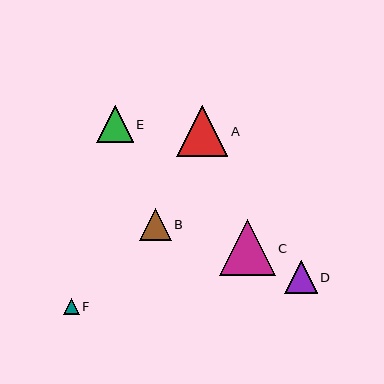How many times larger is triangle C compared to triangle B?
Triangle C is approximately 1.7 times the size of triangle B.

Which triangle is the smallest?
Triangle F is the smallest with a size of approximately 16 pixels.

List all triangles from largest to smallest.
From largest to smallest: C, A, E, D, B, F.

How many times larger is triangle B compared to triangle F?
Triangle B is approximately 2.0 times the size of triangle F.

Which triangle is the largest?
Triangle C is the largest with a size of approximately 56 pixels.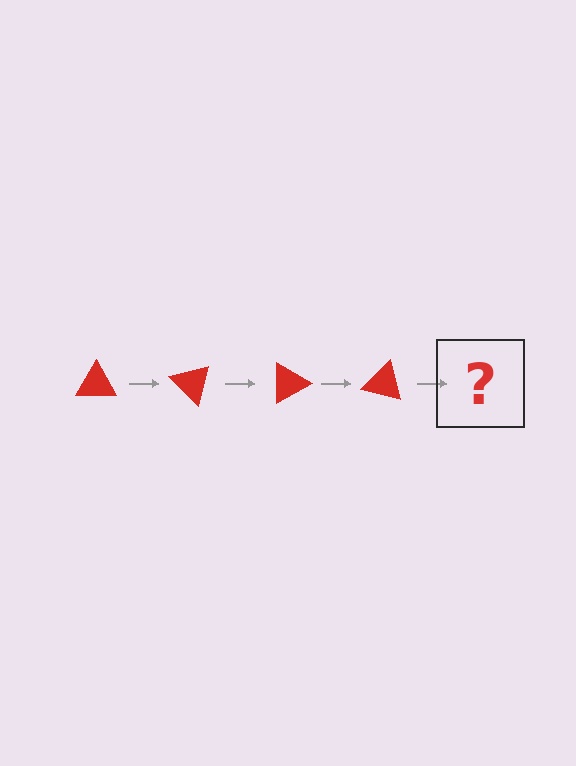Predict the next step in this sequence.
The next step is a red triangle rotated 180 degrees.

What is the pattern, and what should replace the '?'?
The pattern is that the triangle rotates 45 degrees each step. The '?' should be a red triangle rotated 180 degrees.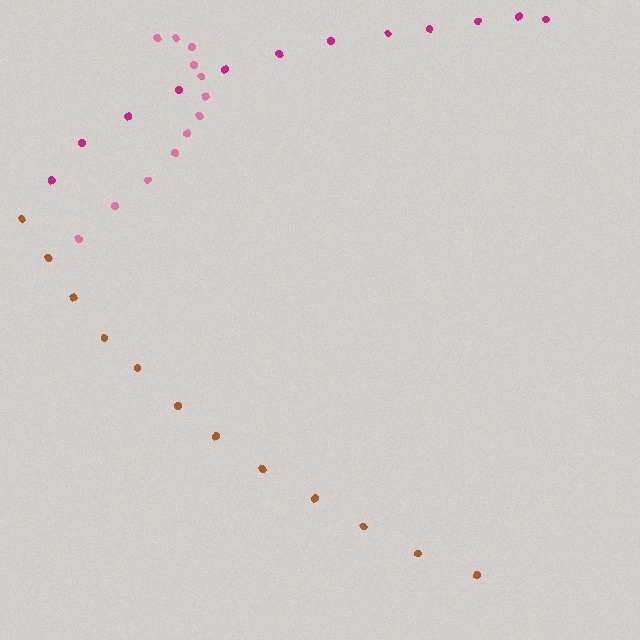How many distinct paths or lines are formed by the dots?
There are 3 distinct paths.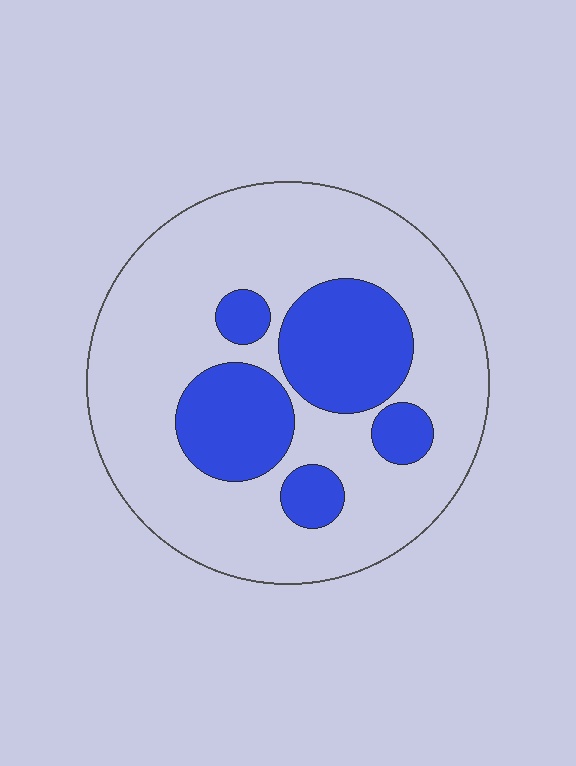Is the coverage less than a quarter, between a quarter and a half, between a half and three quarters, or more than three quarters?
Between a quarter and a half.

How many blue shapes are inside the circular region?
5.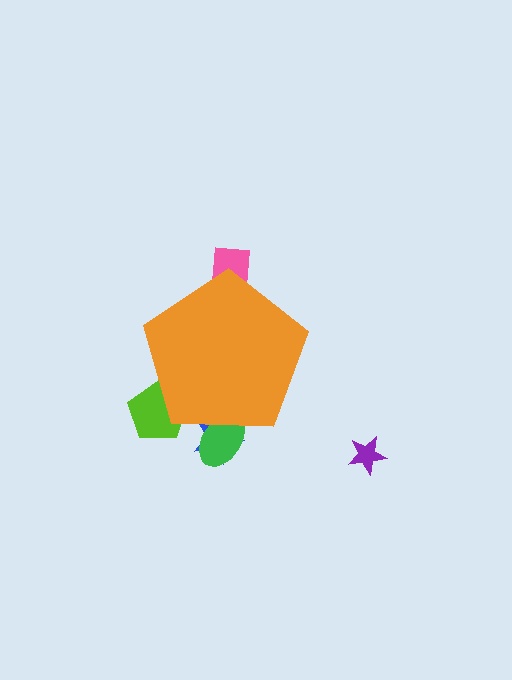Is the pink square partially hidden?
Yes, the pink square is partially hidden behind the orange pentagon.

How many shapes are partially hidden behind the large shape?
4 shapes are partially hidden.